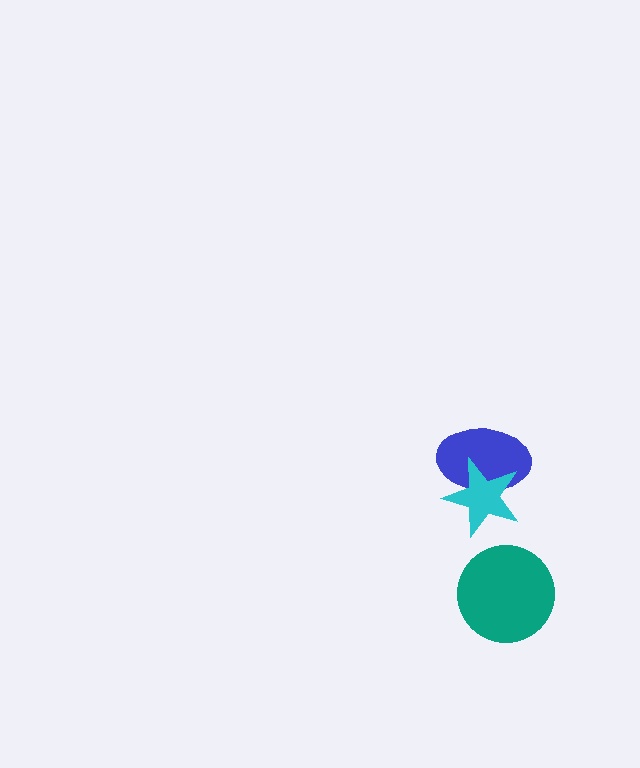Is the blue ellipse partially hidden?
Yes, it is partially covered by another shape.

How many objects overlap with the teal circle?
0 objects overlap with the teal circle.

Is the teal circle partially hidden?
No, no other shape covers it.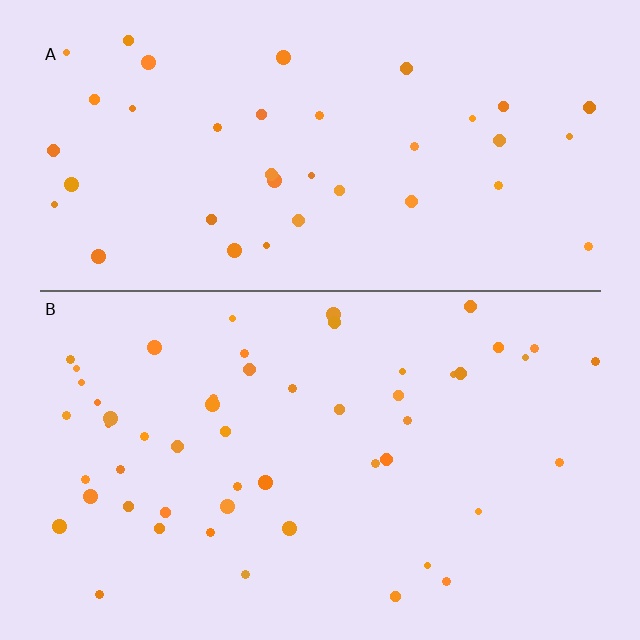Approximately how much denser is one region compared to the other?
Approximately 1.3× — region B over region A.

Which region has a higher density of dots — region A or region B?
B (the bottom).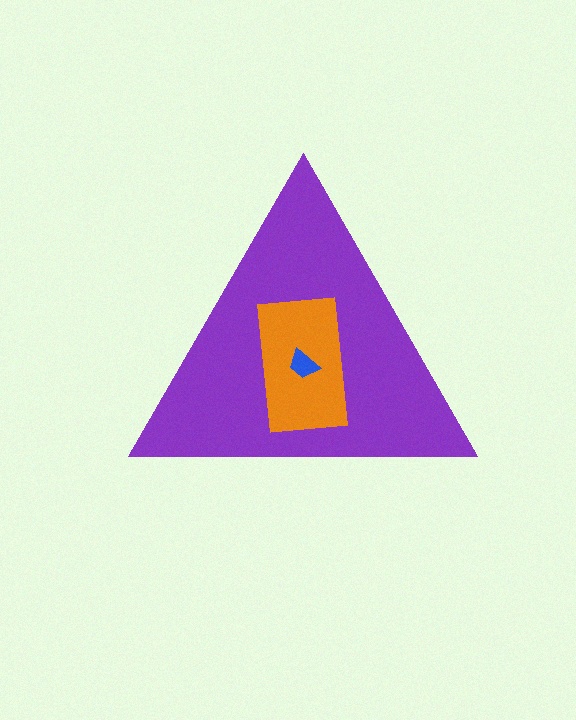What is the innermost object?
The blue trapezoid.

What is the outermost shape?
The purple triangle.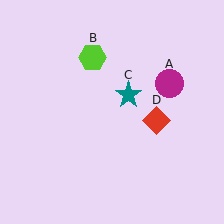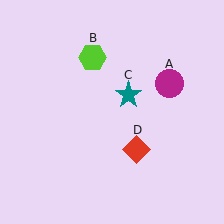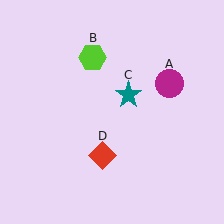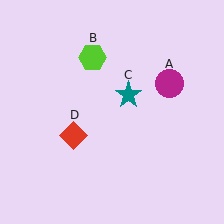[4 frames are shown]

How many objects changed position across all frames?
1 object changed position: red diamond (object D).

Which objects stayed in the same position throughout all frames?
Magenta circle (object A) and lime hexagon (object B) and teal star (object C) remained stationary.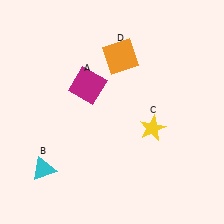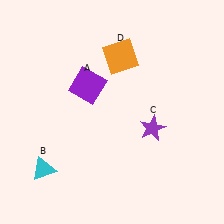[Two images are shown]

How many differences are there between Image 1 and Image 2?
There are 2 differences between the two images.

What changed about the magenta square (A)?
In Image 1, A is magenta. In Image 2, it changed to purple.